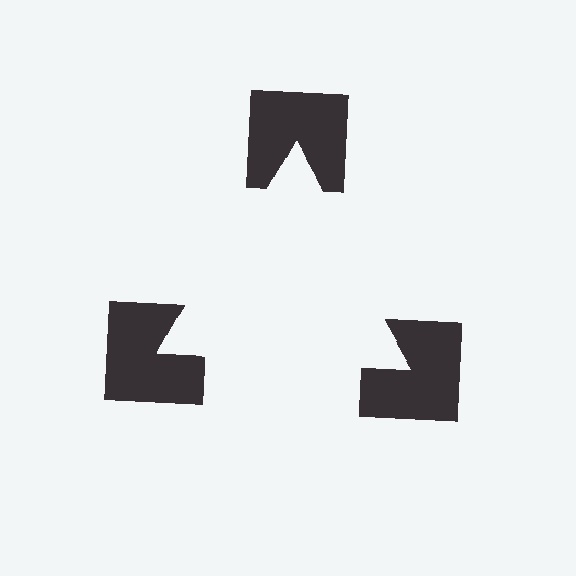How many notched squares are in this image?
There are 3 — one at each vertex of the illusory triangle.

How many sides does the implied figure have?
3 sides.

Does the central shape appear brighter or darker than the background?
It typically appears slightly brighter than the background, even though no actual brightness change is drawn.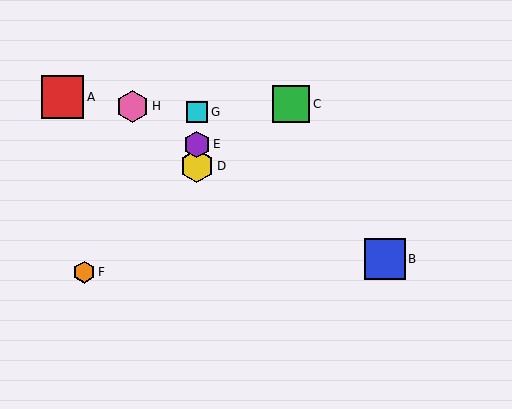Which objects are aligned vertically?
Objects D, E, G are aligned vertically.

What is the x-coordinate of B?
Object B is at x≈385.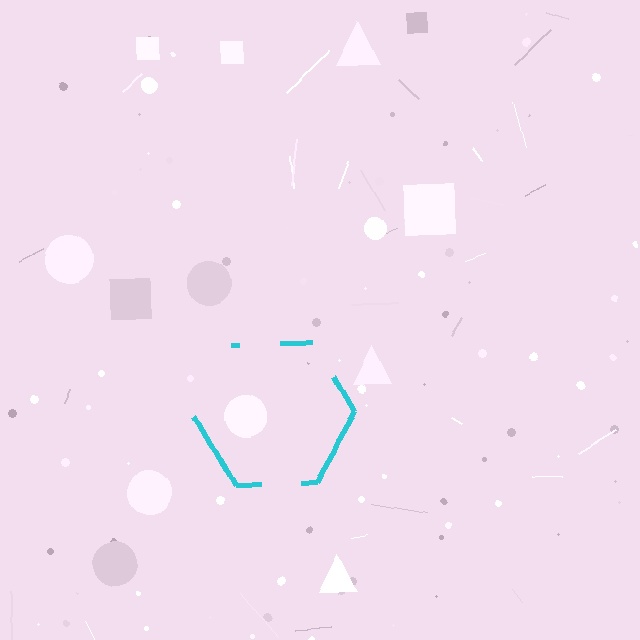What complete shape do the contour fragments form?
The contour fragments form a hexagon.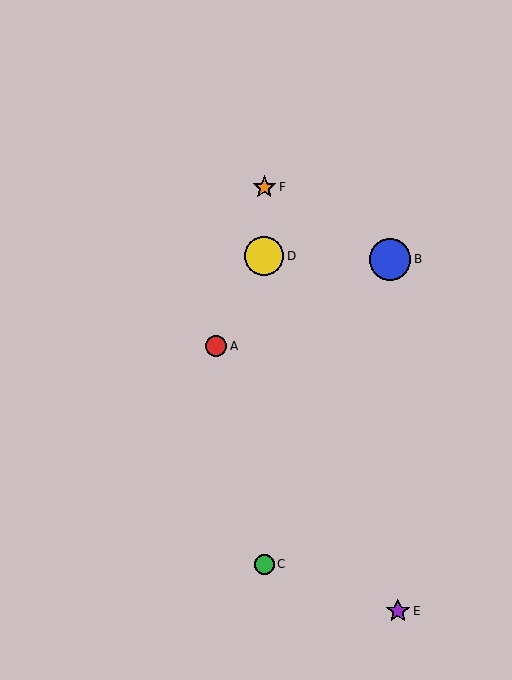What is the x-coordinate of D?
Object D is at x≈264.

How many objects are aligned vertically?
3 objects (C, D, F) are aligned vertically.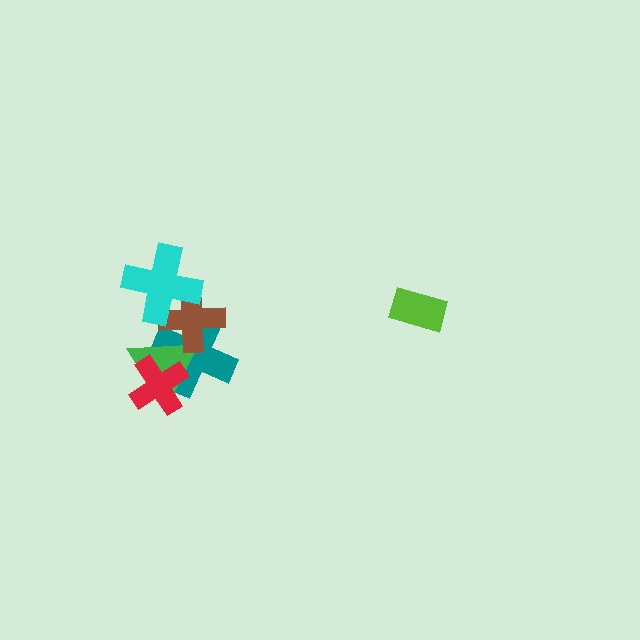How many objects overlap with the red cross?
2 objects overlap with the red cross.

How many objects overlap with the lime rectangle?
0 objects overlap with the lime rectangle.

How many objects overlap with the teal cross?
3 objects overlap with the teal cross.